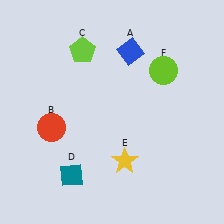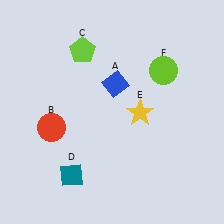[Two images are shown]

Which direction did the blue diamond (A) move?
The blue diamond (A) moved down.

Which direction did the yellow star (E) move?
The yellow star (E) moved up.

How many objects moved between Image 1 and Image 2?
2 objects moved between the two images.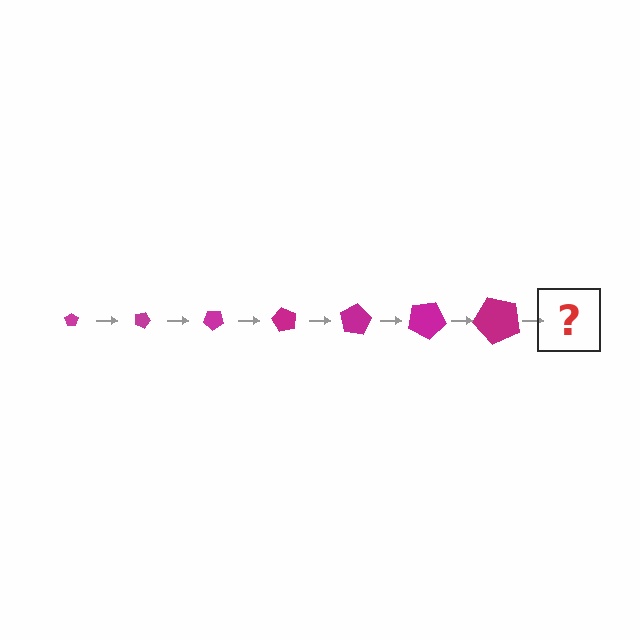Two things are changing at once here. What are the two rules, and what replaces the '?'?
The two rules are that the pentagon grows larger each step and it rotates 20 degrees each step. The '?' should be a pentagon, larger than the previous one and rotated 140 degrees from the start.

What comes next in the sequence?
The next element should be a pentagon, larger than the previous one and rotated 140 degrees from the start.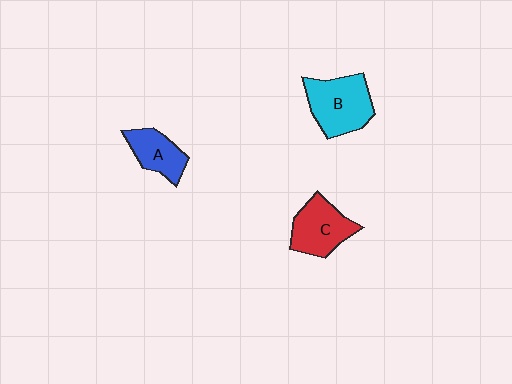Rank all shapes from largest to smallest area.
From largest to smallest: B (cyan), C (red), A (blue).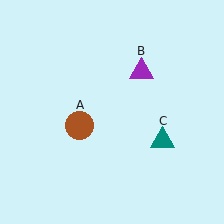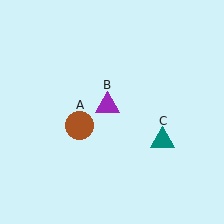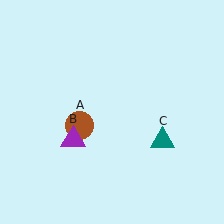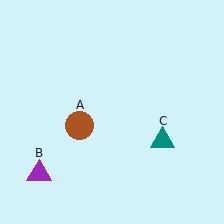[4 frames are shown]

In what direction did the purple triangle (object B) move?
The purple triangle (object B) moved down and to the left.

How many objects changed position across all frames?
1 object changed position: purple triangle (object B).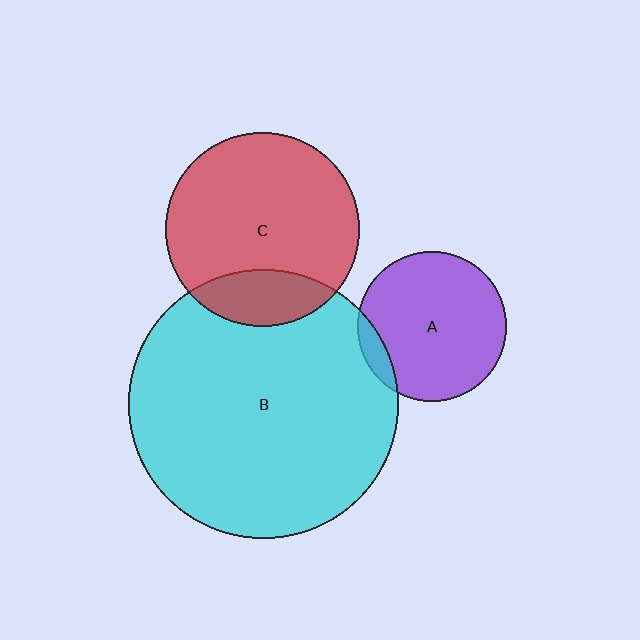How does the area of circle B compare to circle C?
Approximately 1.9 times.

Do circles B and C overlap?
Yes.